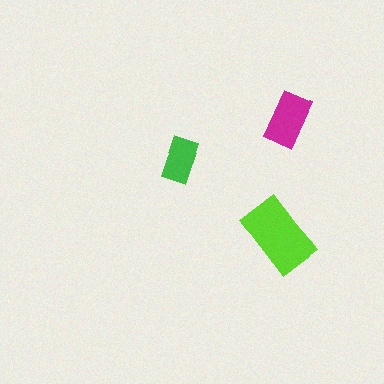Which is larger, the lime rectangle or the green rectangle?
The lime one.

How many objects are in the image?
There are 3 objects in the image.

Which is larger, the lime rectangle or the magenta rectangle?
The lime one.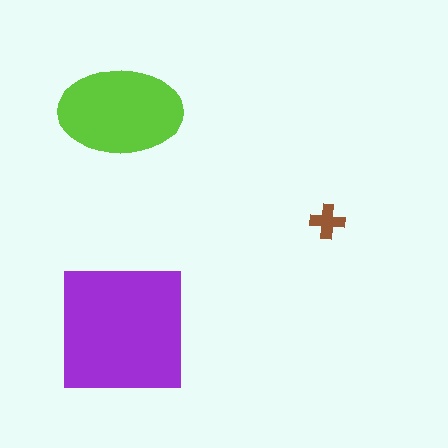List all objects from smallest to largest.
The brown cross, the lime ellipse, the purple square.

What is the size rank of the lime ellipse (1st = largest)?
2nd.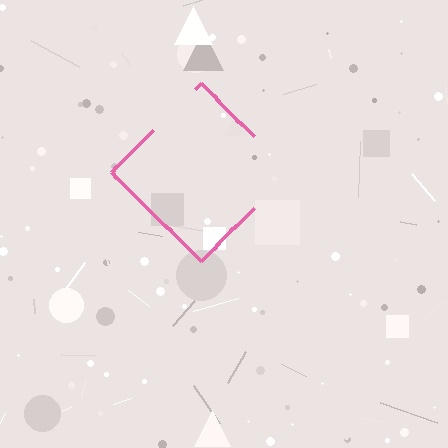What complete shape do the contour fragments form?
The contour fragments form a diamond.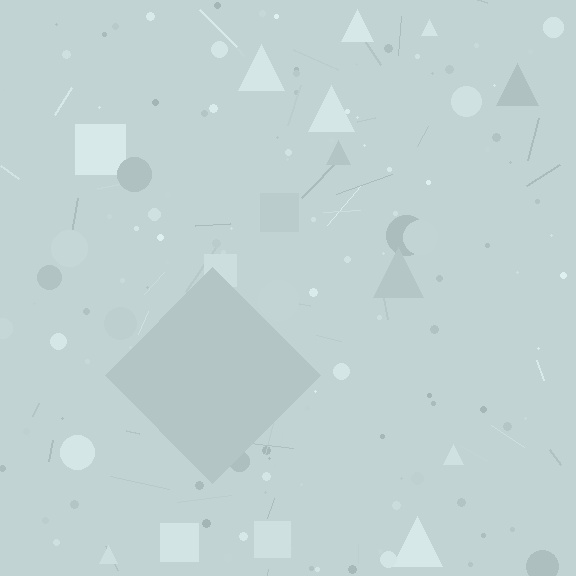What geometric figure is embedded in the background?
A diamond is embedded in the background.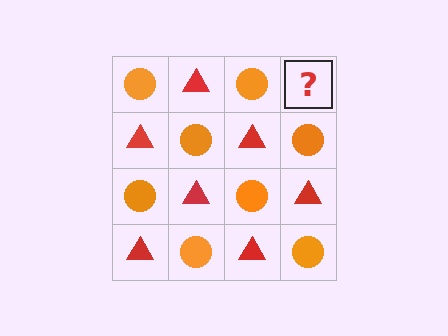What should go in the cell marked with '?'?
The missing cell should contain a red triangle.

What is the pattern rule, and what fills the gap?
The rule is that it alternates orange circle and red triangle in a checkerboard pattern. The gap should be filled with a red triangle.